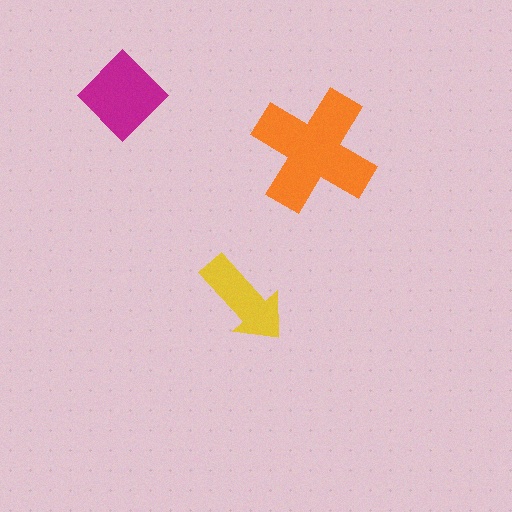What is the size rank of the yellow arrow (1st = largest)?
3rd.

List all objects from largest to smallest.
The orange cross, the magenta diamond, the yellow arrow.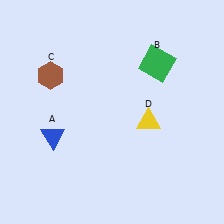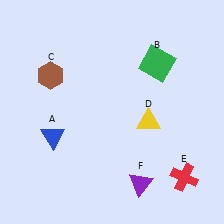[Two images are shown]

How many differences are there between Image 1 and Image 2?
There are 2 differences between the two images.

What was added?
A red cross (E), a purple triangle (F) were added in Image 2.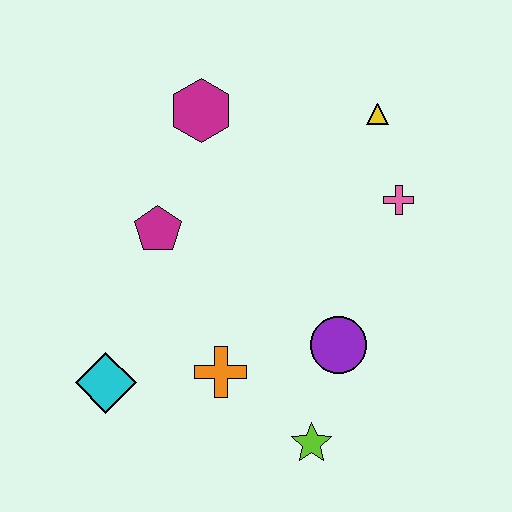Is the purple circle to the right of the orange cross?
Yes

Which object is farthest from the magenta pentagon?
The lime star is farthest from the magenta pentagon.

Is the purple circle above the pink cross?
No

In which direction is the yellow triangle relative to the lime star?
The yellow triangle is above the lime star.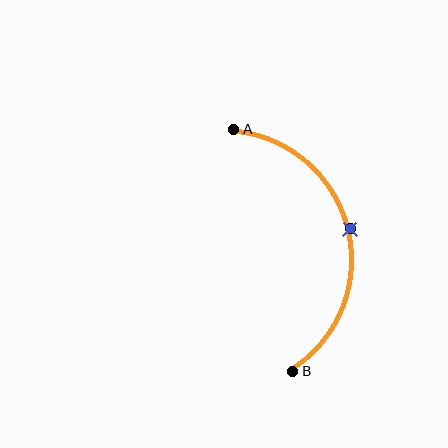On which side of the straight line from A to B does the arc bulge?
The arc bulges to the right of the straight line connecting A and B.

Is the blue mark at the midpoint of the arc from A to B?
Yes. The blue mark lies on the arc at equal arc-length from both A and B — it is the arc midpoint.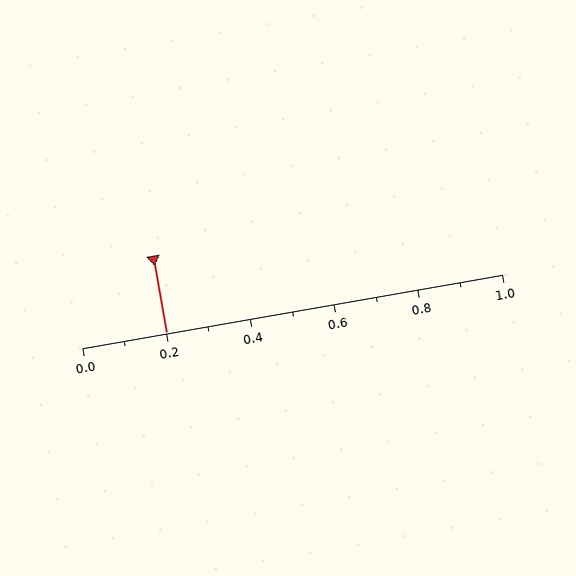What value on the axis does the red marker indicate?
The marker indicates approximately 0.2.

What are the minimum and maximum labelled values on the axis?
The axis runs from 0.0 to 1.0.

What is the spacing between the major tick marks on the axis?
The major ticks are spaced 0.2 apart.